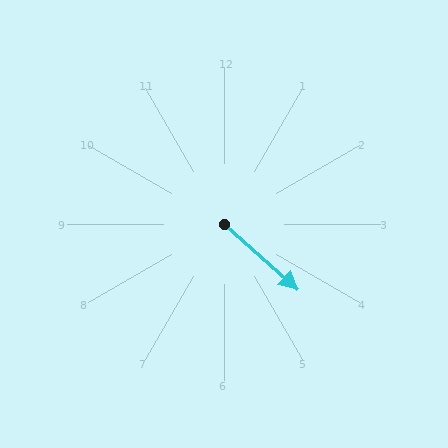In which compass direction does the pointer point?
Southeast.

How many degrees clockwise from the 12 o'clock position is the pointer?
Approximately 132 degrees.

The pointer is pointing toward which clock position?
Roughly 4 o'clock.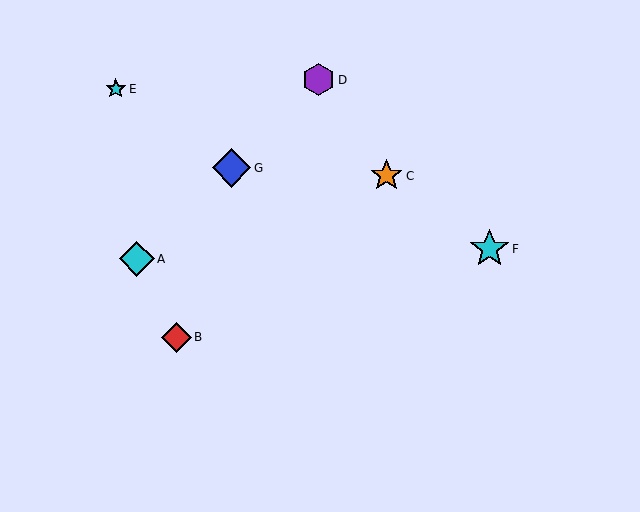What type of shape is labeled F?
Shape F is a cyan star.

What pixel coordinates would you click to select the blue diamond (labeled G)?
Click at (231, 168) to select the blue diamond G.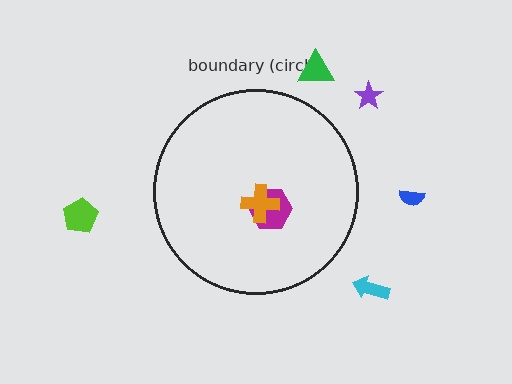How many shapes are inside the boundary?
2 inside, 5 outside.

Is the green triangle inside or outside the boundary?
Outside.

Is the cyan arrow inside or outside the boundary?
Outside.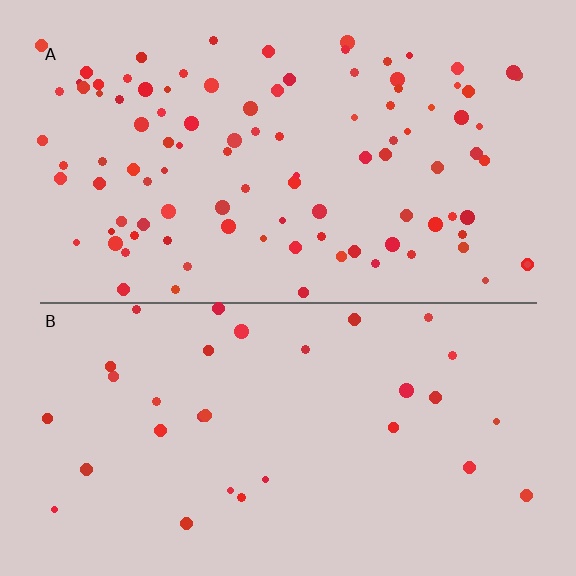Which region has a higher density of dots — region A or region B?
A (the top).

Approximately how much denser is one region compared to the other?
Approximately 3.2× — region A over region B.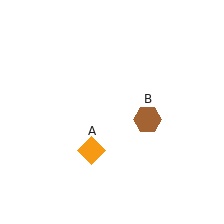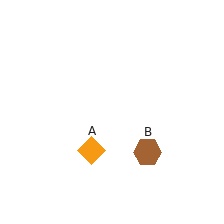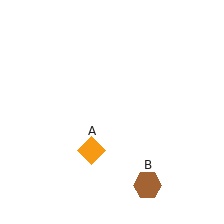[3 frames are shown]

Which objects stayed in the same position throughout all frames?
Orange diamond (object A) remained stationary.